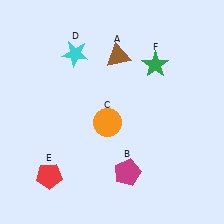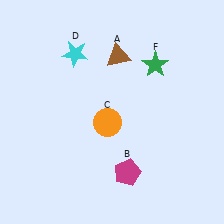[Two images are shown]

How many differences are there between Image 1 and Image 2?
There is 1 difference between the two images.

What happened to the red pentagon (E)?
The red pentagon (E) was removed in Image 2. It was in the bottom-left area of Image 1.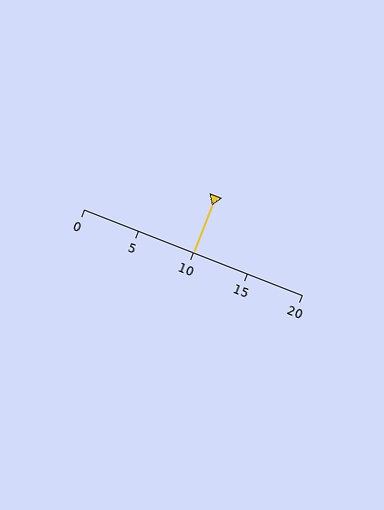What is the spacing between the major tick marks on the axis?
The major ticks are spaced 5 apart.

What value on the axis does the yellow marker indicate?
The marker indicates approximately 10.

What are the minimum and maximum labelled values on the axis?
The axis runs from 0 to 20.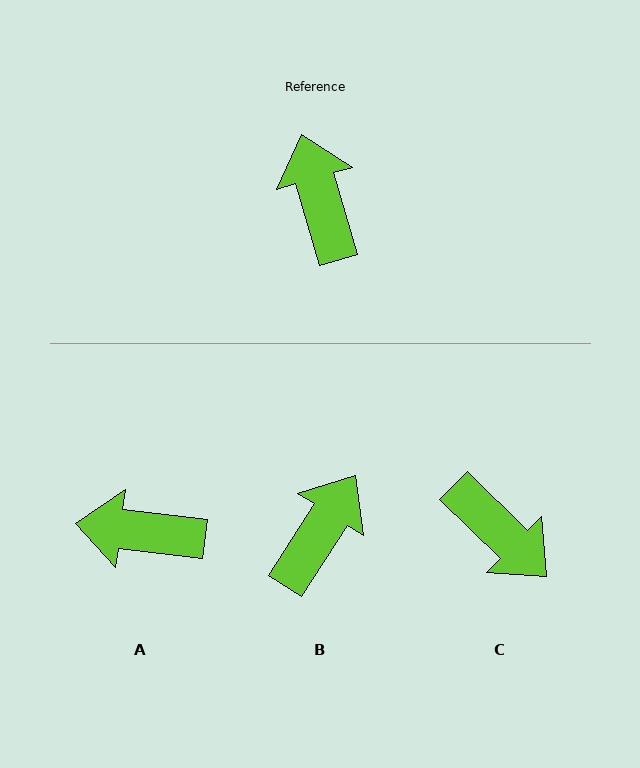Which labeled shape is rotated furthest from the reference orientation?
C, about 151 degrees away.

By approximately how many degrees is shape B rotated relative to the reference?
Approximately 49 degrees clockwise.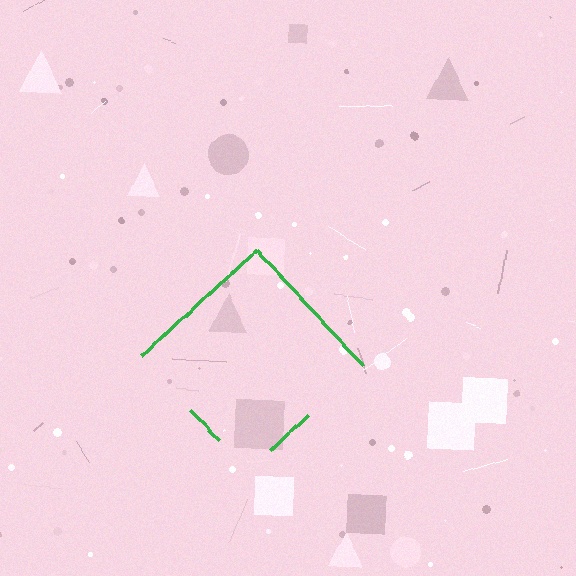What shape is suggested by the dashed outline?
The dashed outline suggests a diamond.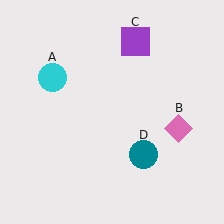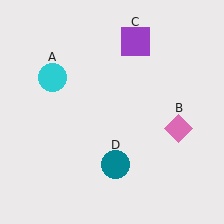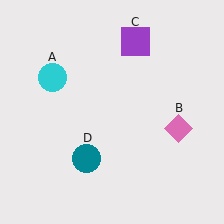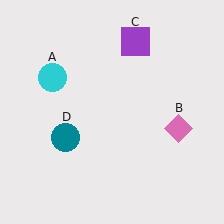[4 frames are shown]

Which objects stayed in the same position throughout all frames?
Cyan circle (object A) and pink diamond (object B) and purple square (object C) remained stationary.